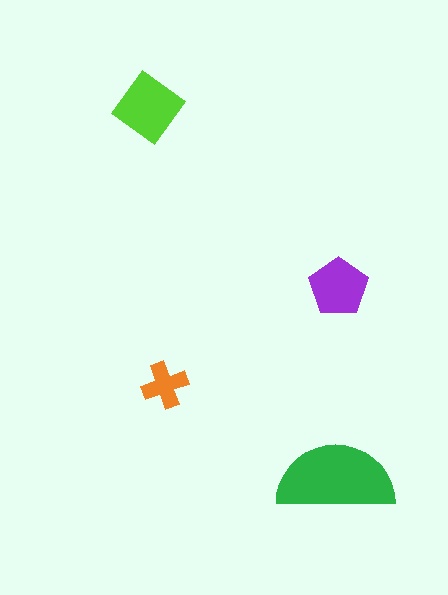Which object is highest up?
The lime diamond is topmost.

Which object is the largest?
The green semicircle.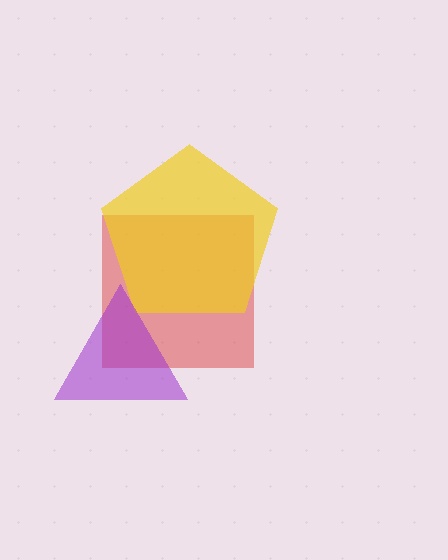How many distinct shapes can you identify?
There are 3 distinct shapes: a red square, a yellow pentagon, a purple triangle.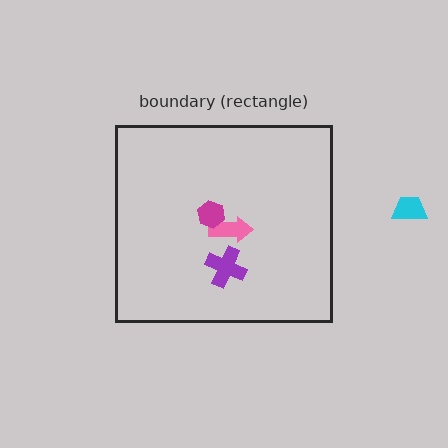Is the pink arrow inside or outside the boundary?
Inside.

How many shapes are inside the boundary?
3 inside, 1 outside.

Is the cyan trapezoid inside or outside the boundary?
Outside.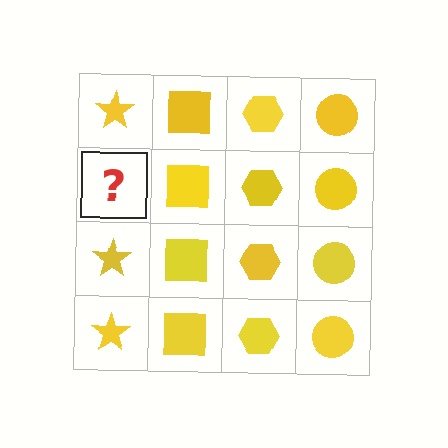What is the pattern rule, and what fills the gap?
The rule is that each column has a consistent shape. The gap should be filled with a yellow star.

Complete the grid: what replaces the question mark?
The question mark should be replaced with a yellow star.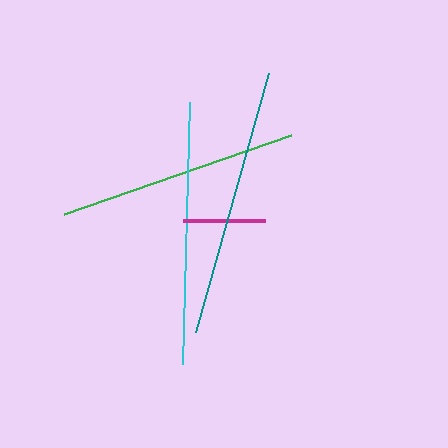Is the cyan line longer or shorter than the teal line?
The teal line is longer than the cyan line.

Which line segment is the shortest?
The magenta line is the shortest at approximately 82 pixels.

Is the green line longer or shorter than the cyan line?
The cyan line is longer than the green line.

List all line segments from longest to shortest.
From longest to shortest: teal, cyan, green, magenta.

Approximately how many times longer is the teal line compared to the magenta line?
The teal line is approximately 3.3 times the length of the magenta line.